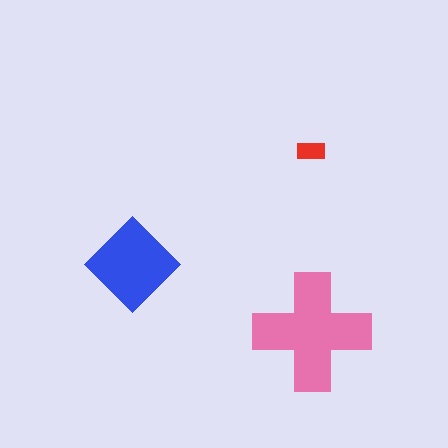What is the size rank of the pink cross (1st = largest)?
1st.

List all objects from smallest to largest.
The red rectangle, the blue diamond, the pink cross.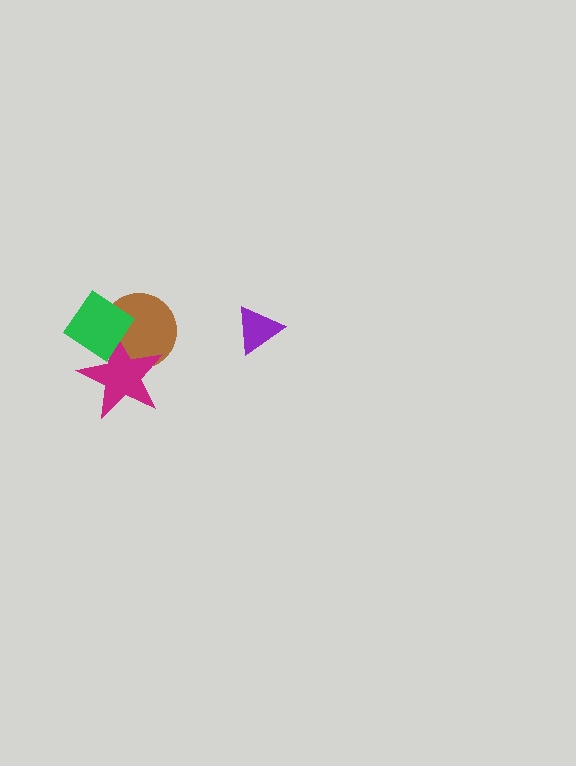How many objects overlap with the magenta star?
2 objects overlap with the magenta star.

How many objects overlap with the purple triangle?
0 objects overlap with the purple triangle.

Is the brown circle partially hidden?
Yes, it is partially covered by another shape.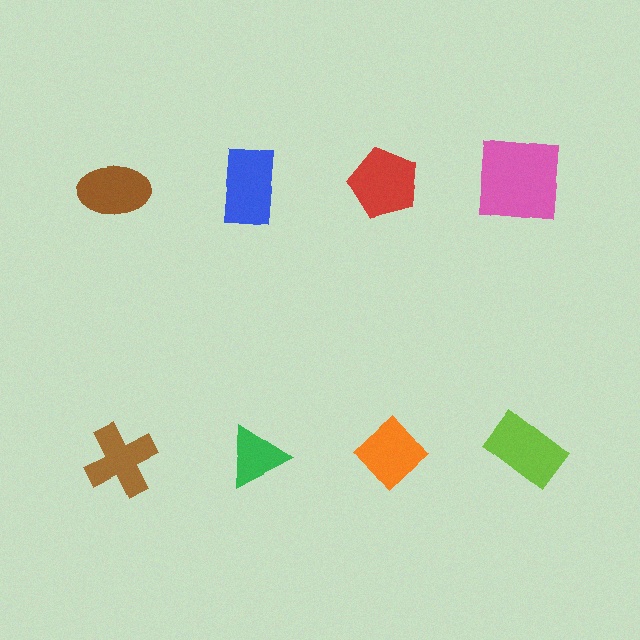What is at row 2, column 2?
A green triangle.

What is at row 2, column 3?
An orange diamond.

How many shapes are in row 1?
4 shapes.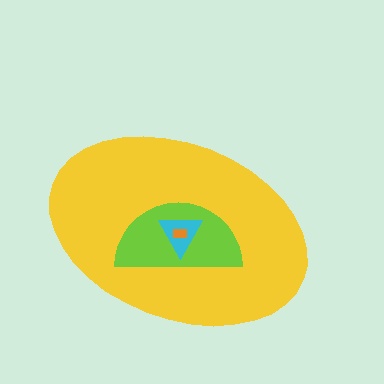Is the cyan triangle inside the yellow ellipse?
Yes.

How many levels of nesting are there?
4.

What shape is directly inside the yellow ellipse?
The lime semicircle.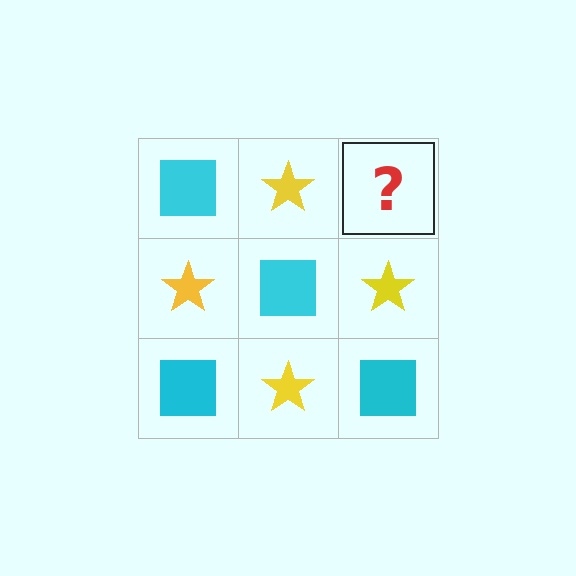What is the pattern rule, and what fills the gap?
The rule is that it alternates cyan square and yellow star in a checkerboard pattern. The gap should be filled with a cyan square.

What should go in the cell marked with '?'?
The missing cell should contain a cyan square.